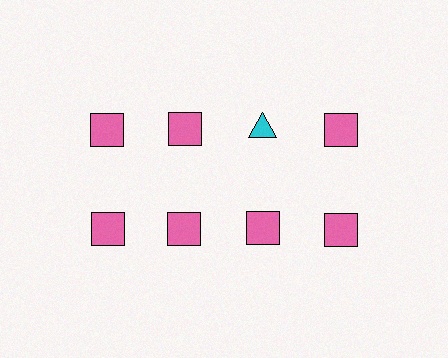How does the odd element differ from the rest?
It differs in both color (cyan instead of pink) and shape (triangle instead of square).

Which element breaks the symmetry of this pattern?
The cyan triangle in the top row, center column breaks the symmetry. All other shapes are pink squares.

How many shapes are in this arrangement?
There are 8 shapes arranged in a grid pattern.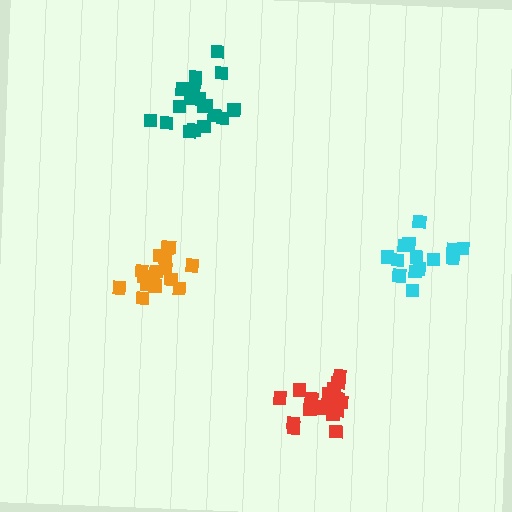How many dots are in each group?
Group 1: 19 dots, Group 2: 19 dots, Group 3: 15 dots, Group 4: 16 dots (69 total).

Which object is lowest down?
The red cluster is bottommost.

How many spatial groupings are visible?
There are 4 spatial groupings.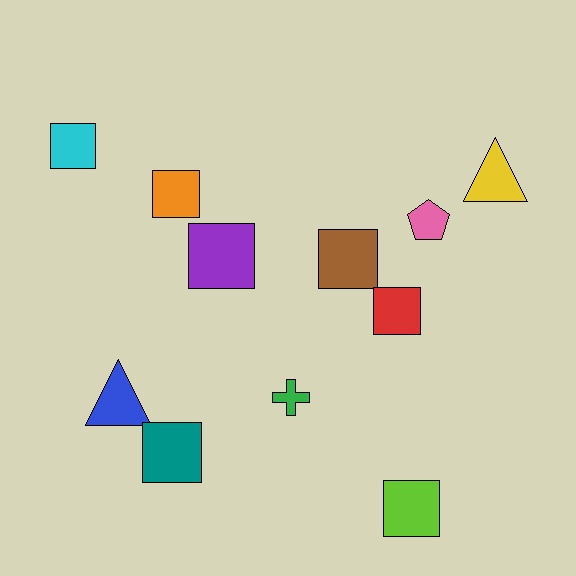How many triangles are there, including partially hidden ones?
There are 2 triangles.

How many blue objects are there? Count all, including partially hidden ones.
There is 1 blue object.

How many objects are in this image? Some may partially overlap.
There are 11 objects.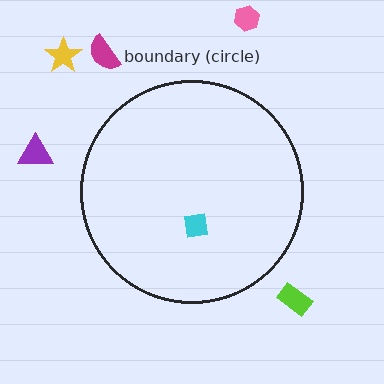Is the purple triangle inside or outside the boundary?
Outside.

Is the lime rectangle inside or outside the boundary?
Outside.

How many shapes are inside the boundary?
1 inside, 5 outside.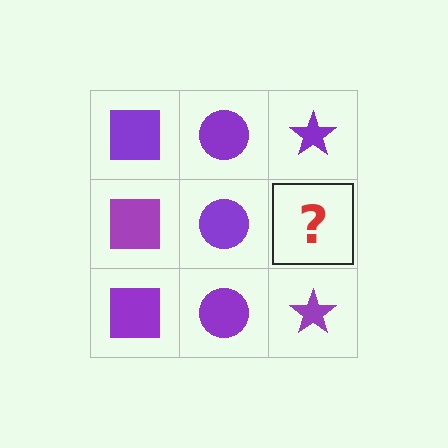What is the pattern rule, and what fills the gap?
The rule is that each column has a consistent shape. The gap should be filled with a purple star.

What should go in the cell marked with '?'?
The missing cell should contain a purple star.